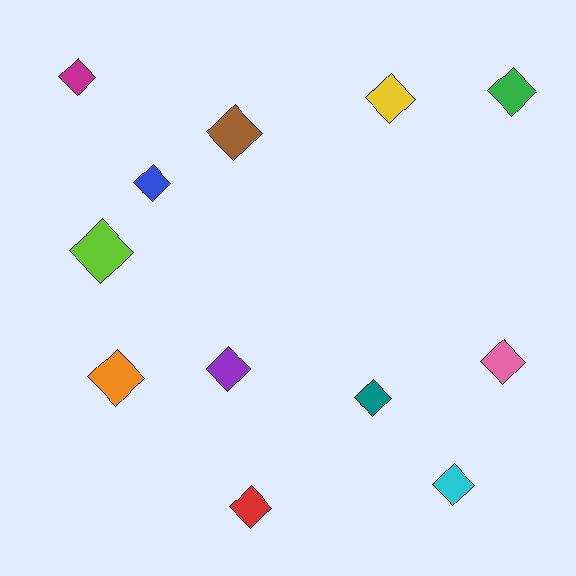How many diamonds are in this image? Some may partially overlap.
There are 12 diamonds.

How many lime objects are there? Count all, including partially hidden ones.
There is 1 lime object.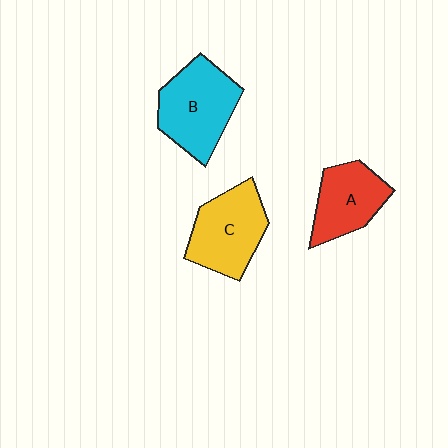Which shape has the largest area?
Shape B (cyan).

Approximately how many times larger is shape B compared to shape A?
Approximately 1.3 times.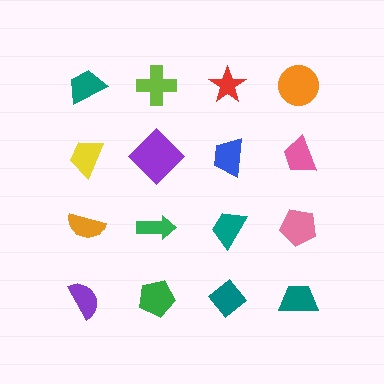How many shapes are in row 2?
4 shapes.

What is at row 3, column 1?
An orange semicircle.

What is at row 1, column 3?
A red star.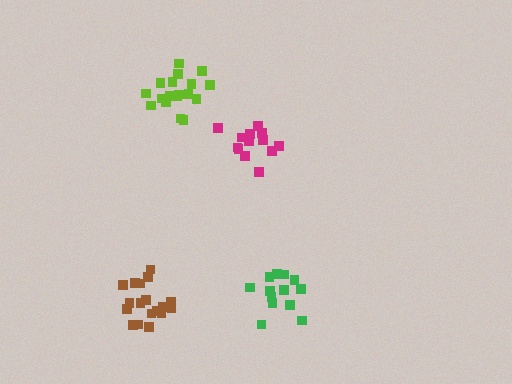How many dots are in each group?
Group 1: 13 dots, Group 2: 13 dots, Group 3: 18 dots, Group 4: 18 dots (62 total).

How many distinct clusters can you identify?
There are 4 distinct clusters.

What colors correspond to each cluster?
The clusters are colored: magenta, green, lime, brown.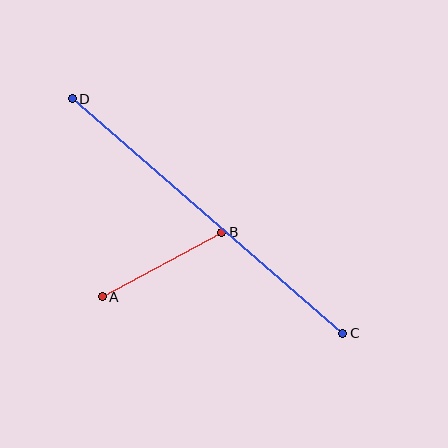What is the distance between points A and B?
The distance is approximately 136 pixels.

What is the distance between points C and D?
The distance is approximately 358 pixels.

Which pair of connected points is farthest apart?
Points C and D are farthest apart.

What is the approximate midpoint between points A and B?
The midpoint is at approximately (162, 264) pixels.